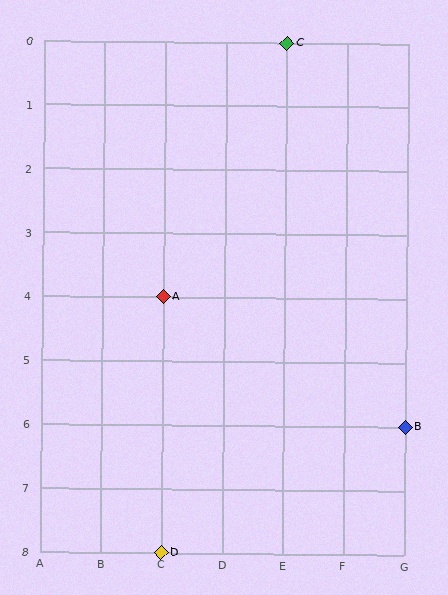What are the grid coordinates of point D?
Point D is at grid coordinates (C, 8).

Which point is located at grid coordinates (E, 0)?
Point C is at (E, 0).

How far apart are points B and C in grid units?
Points B and C are 2 columns and 6 rows apart (about 6.3 grid units diagonally).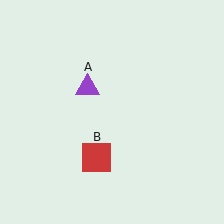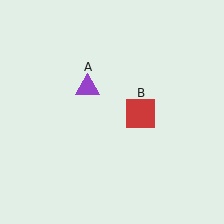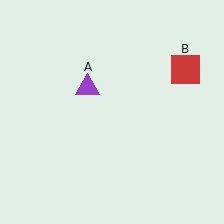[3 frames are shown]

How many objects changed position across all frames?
1 object changed position: red square (object B).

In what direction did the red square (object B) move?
The red square (object B) moved up and to the right.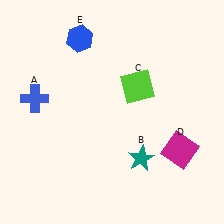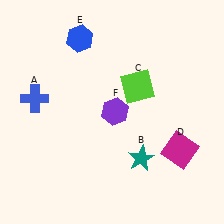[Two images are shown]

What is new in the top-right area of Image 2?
A purple hexagon (F) was added in the top-right area of Image 2.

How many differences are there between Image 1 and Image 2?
There is 1 difference between the two images.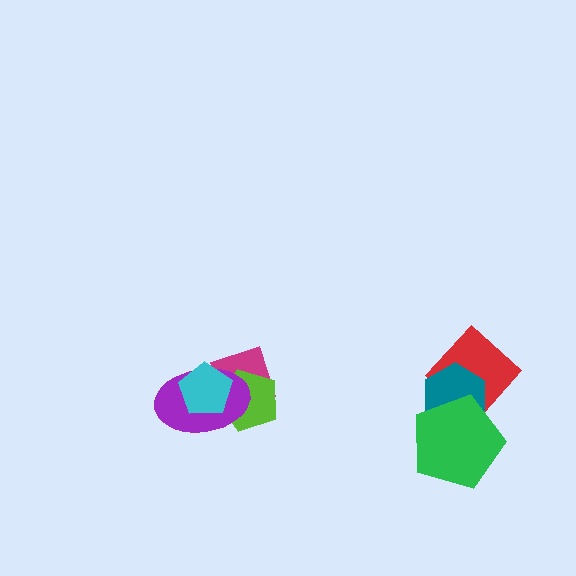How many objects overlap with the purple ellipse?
3 objects overlap with the purple ellipse.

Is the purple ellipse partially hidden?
Yes, it is partially covered by another shape.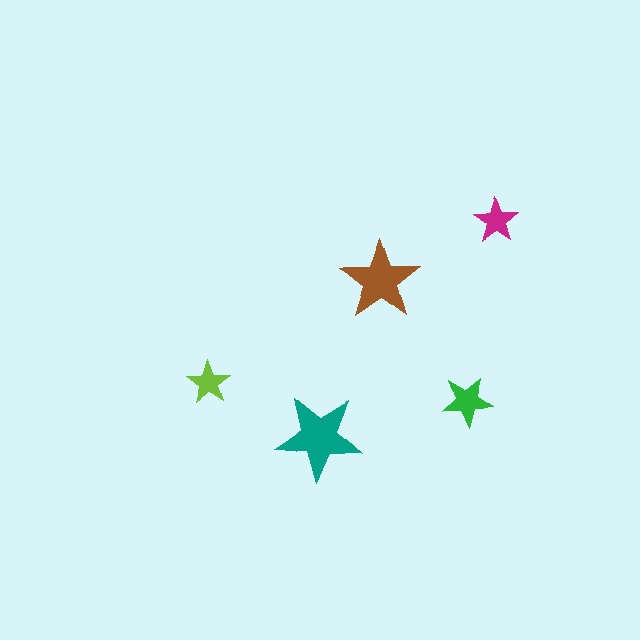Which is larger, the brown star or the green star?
The brown one.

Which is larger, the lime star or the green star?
The green one.